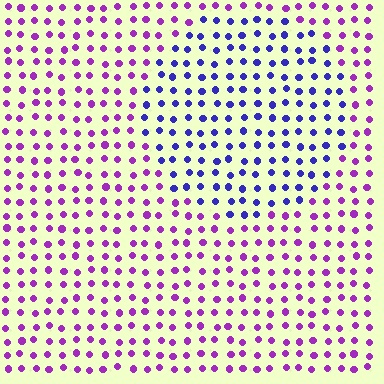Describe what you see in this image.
The image is filled with small purple elements in a uniform arrangement. A circle-shaped region is visible where the elements are tinted to a slightly different hue, forming a subtle color boundary.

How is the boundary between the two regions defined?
The boundary is defined purely by a slight shift in hue (about 45 degrees). Spacing, size, and orientation are identical on both sides.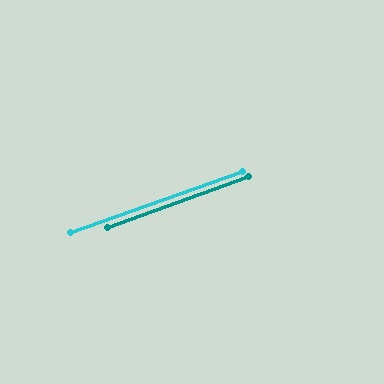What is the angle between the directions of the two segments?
Approximately 0 degrees.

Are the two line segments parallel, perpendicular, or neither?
Parallel — their directions differ by only 0.2°.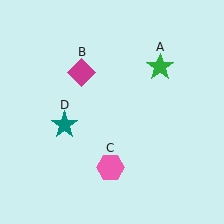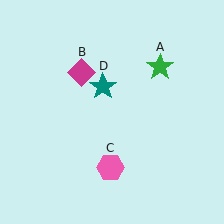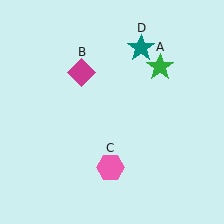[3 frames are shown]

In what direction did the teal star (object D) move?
The teal star (object D) moved up and to the right.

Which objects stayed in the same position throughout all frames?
Green star (object A) and magenta diamond (object B) and pink hexagon (object C) remained stationary.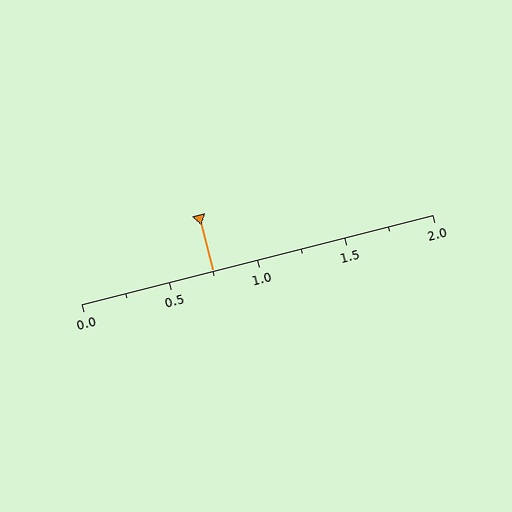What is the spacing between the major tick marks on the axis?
The major ticks are spaced 0.5 apart.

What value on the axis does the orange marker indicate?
The marker indicates approximately 0.75.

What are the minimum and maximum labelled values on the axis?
The axis runs from 0.0 to 2.0.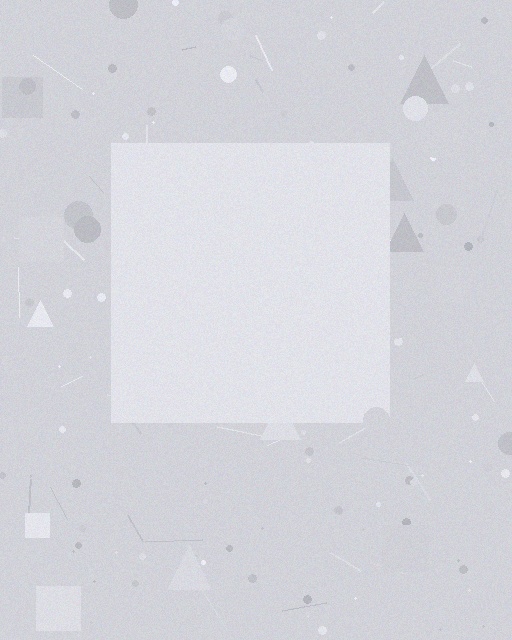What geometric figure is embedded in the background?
A square is embedded in the background.